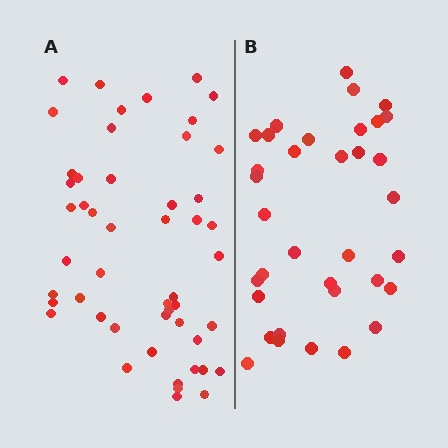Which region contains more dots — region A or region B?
Region A (the left region) has more dots.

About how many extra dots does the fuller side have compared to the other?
Region A has approximately 15 more dots than region B.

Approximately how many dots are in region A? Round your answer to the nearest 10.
About 50 dots.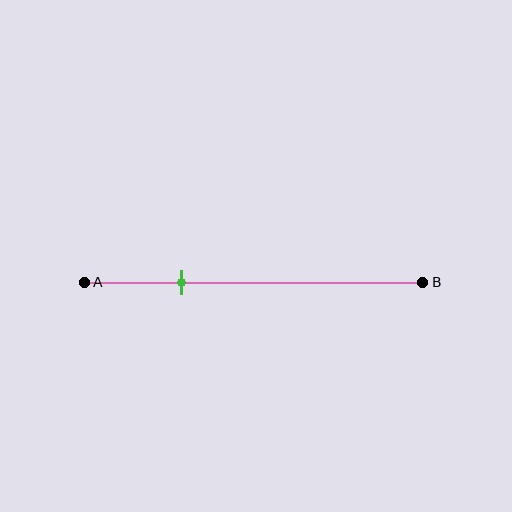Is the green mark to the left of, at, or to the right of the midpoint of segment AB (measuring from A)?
The green mark is to the left of the midpoint of segment AB.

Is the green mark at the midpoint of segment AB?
No, the mark is at about 30% from A, not at the 50% midpoint.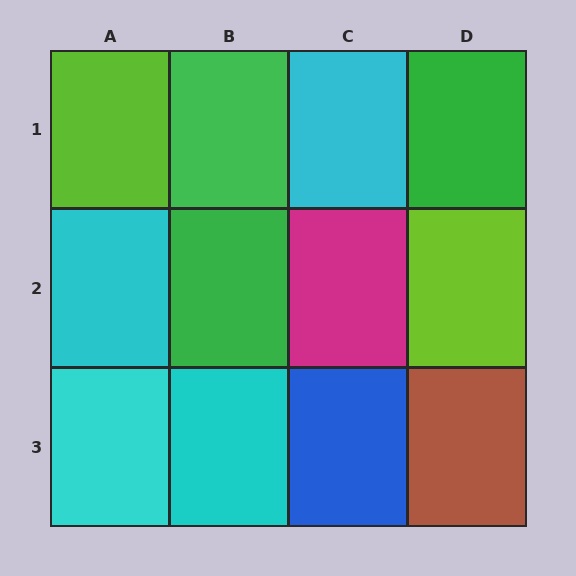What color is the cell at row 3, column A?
Cyan.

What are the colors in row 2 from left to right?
Cyan, green, magenta, lime.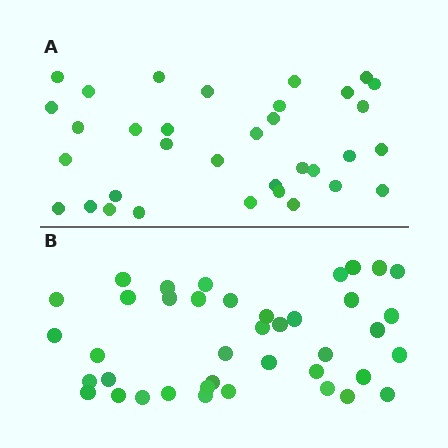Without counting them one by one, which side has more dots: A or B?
Region B (the bottom region) has more dots.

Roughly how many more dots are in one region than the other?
Region B has about 6 more dots than region A.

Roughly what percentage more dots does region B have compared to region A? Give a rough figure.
About 20% more.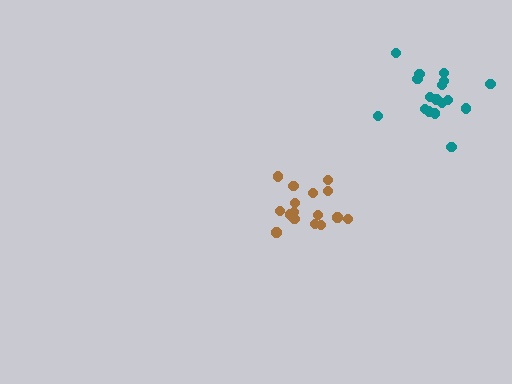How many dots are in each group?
Group 1: 17 dots, Group 2: 16 dots (33 total).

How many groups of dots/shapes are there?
There are 2 groups.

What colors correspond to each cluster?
The clusters are colored: teal, brown.